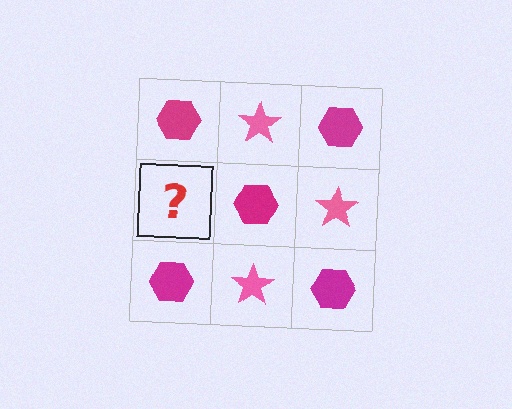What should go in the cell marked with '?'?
The missing cell should contain a pink star.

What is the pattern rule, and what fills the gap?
The rule is that it alternates magenta hexagon and pink star in a checkerboard pattern. The gap should be filled with a pink star.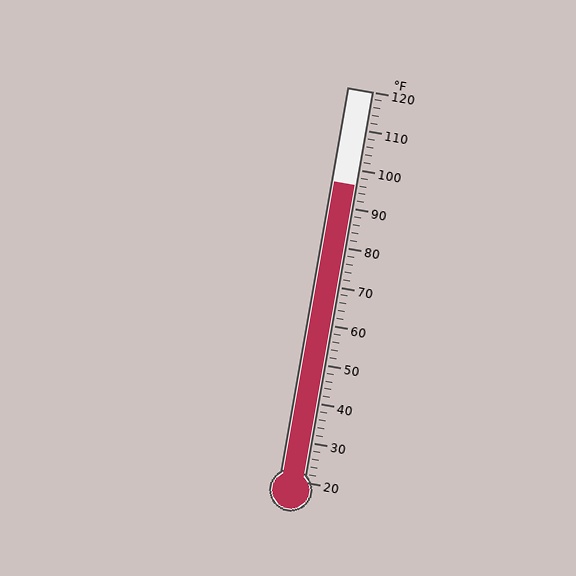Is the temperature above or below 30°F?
The temperature is above 30°F.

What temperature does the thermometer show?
The thermometer shows approximately 96°F.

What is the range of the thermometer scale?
The thermometer scale ranges from 20°F to 120°F.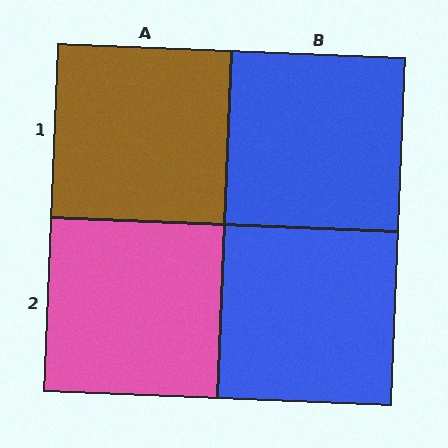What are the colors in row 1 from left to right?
Brown, blue.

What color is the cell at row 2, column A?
Pink.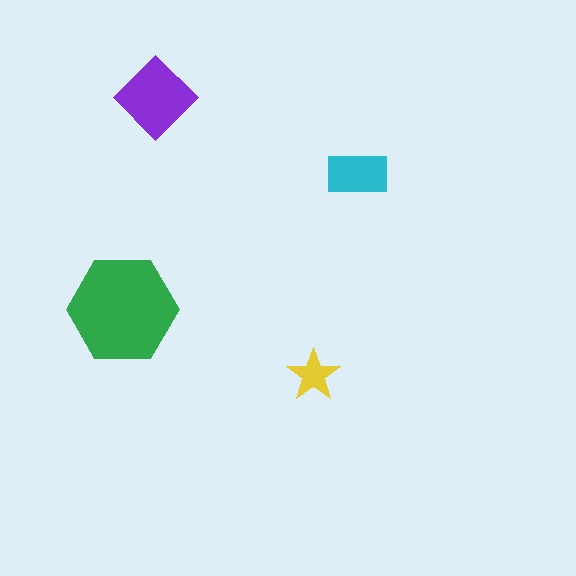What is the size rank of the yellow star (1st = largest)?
4th.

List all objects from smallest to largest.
The yellow star, the cyan rectangle, the purple diamond, the green hexagon.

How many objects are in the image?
There are 4 objects in the image.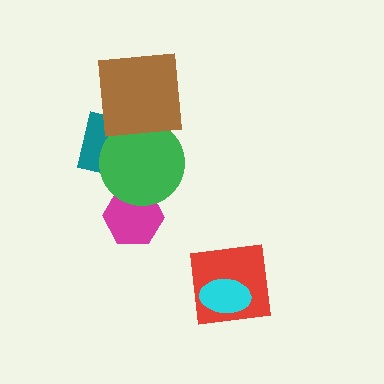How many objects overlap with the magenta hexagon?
1 object overlaps with the magenta hexagon.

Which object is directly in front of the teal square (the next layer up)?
The green circle is directly in front of the teal square.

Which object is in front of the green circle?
The brown square is in front of the green circle.